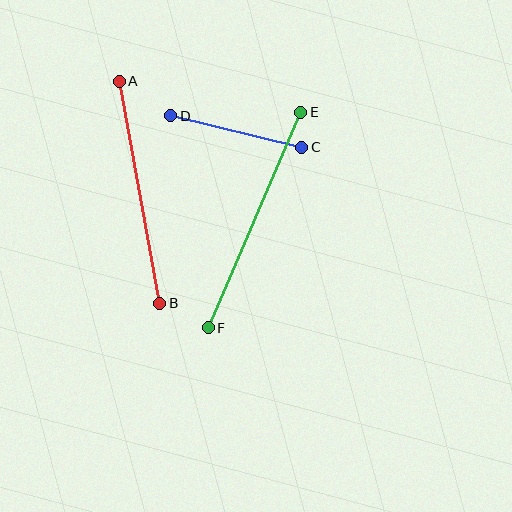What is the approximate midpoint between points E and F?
The midpoint is at approximately (254, 220) pixels.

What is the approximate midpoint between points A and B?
The midpoint is at approximately (139, 192) pixels.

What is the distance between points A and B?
The distance is approximately 226 pixels.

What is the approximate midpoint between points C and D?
The midpoint is at approximately (236, 132) pixels.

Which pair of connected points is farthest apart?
Points E and F are farthest apart.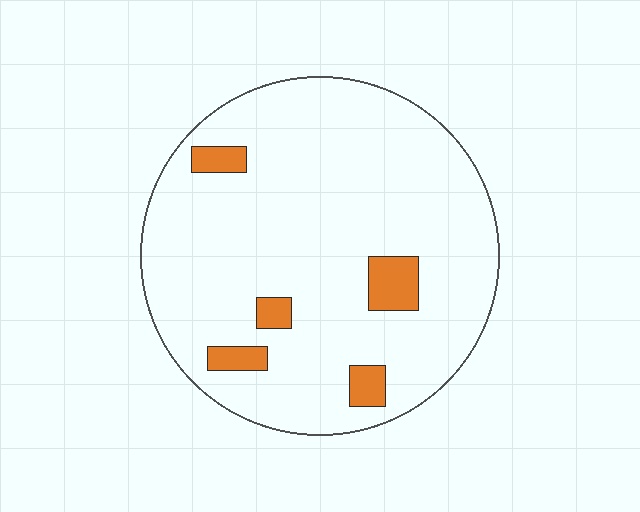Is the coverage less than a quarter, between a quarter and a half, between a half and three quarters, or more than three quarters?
Less than a quarter.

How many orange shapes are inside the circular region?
5.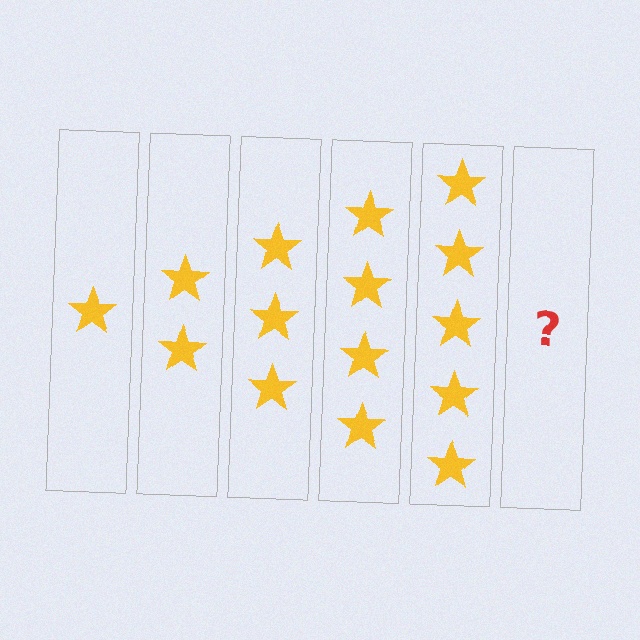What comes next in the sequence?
The next element should be 6 stars.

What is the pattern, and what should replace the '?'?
The pattern is that each step adds one more star. The '?' should be 6 stars.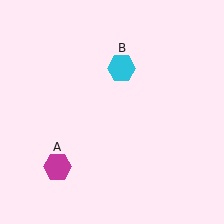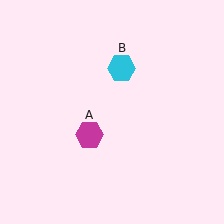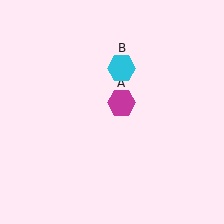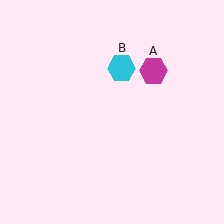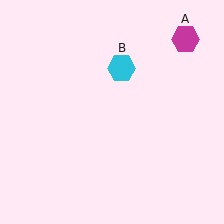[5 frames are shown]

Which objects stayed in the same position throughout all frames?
Cyan hexagon (object B) remained stationary.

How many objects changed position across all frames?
1 object changed position: magenta hexagon (object A).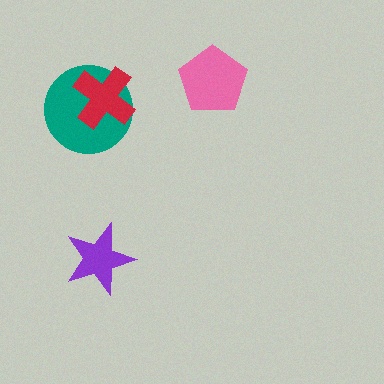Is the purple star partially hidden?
No, no other shape covers it.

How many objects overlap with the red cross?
1 object overlaps with the red cross.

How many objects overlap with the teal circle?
1 object overlaps with the teal circle.